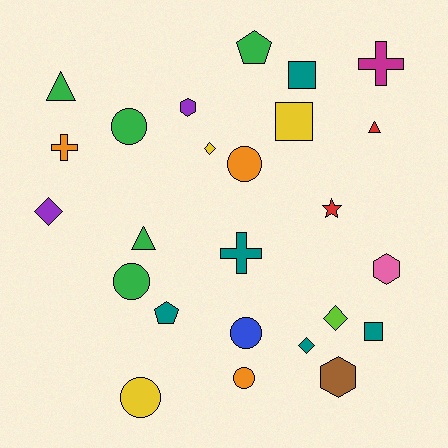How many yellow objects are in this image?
There are 3 yellow objects.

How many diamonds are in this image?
There are 4 diamonds.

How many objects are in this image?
There are 25 objects.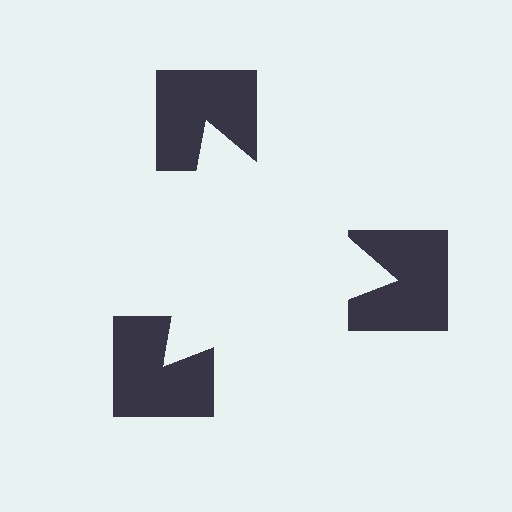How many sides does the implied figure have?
3 sides.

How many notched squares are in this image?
There are 3 — one at each vertex of the illusory triangle.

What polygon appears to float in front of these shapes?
An illusory triangle — its edges are inferred from the aligned wedge cuts in the notched squares, not physically drawn.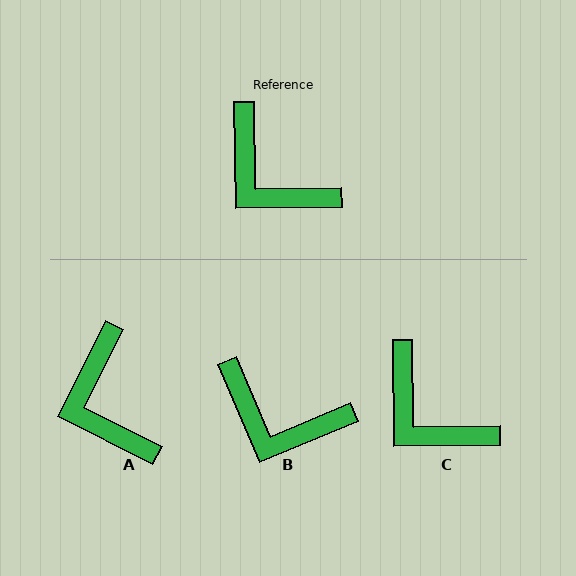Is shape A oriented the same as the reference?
No, it is off by about 27 degrees.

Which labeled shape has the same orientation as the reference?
C.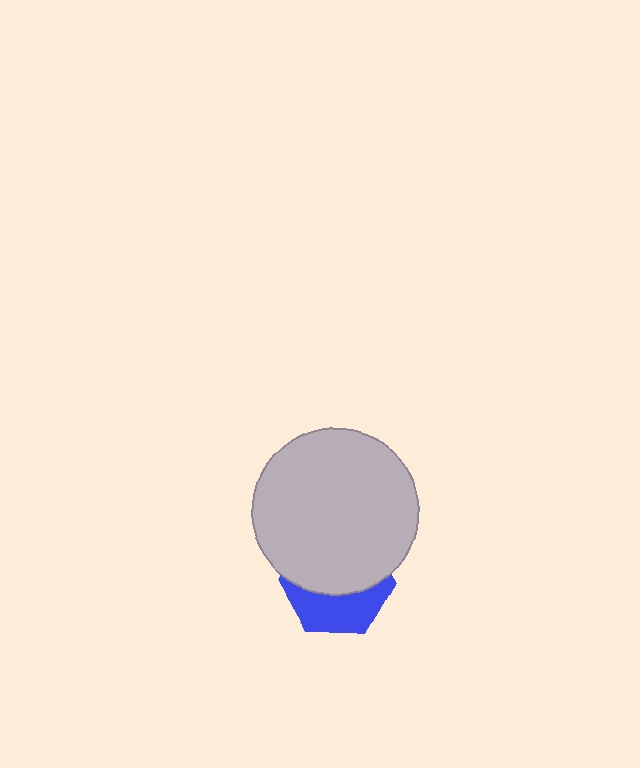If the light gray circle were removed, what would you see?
You would see the complete blue hexagon.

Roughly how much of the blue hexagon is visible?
A small part of it is visible (roughly 41%).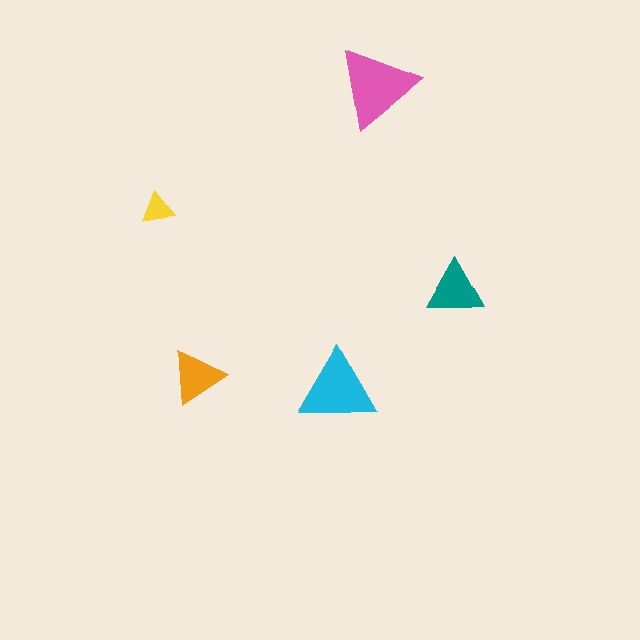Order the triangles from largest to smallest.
the pink one, the cyan one, the teal one, the orange one, the yellow one.